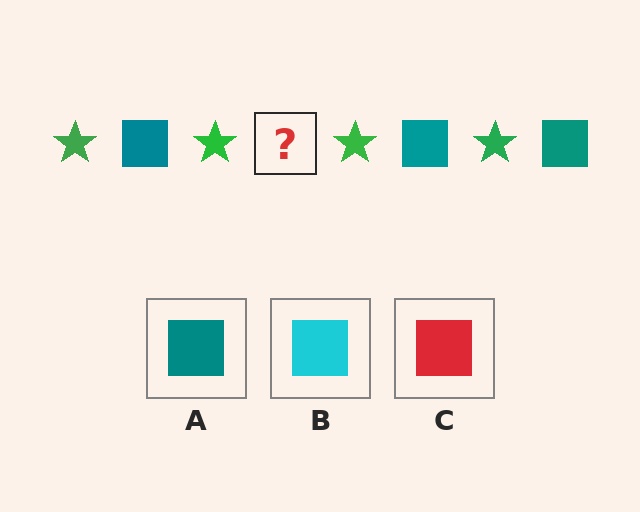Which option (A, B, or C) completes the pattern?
A.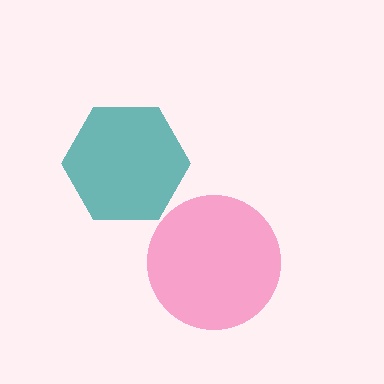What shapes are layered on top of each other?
The layered shapes are: a teal hexagon, a pink circle.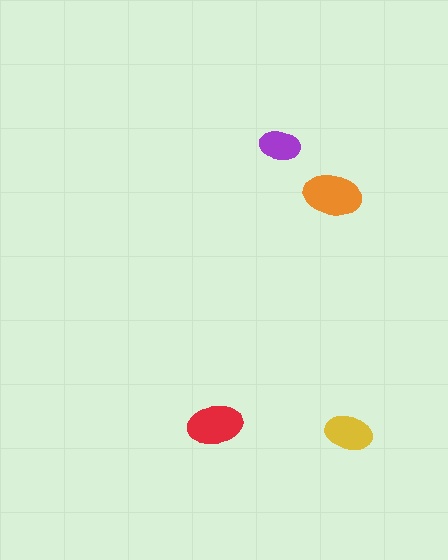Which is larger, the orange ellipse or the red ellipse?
The orange one.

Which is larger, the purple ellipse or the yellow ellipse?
The yellow one.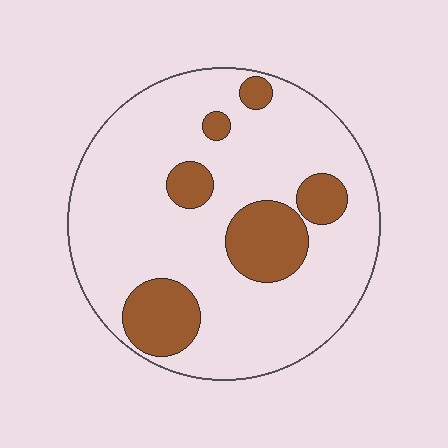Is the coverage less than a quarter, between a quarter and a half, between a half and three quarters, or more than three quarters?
Less than a quarter.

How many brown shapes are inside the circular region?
6.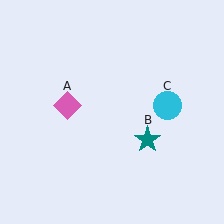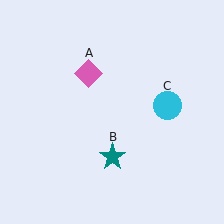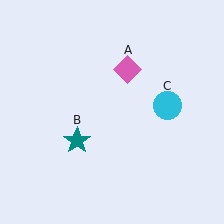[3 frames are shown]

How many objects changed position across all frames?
2 objects changed position: pink diamond (object A), teal star (object B).